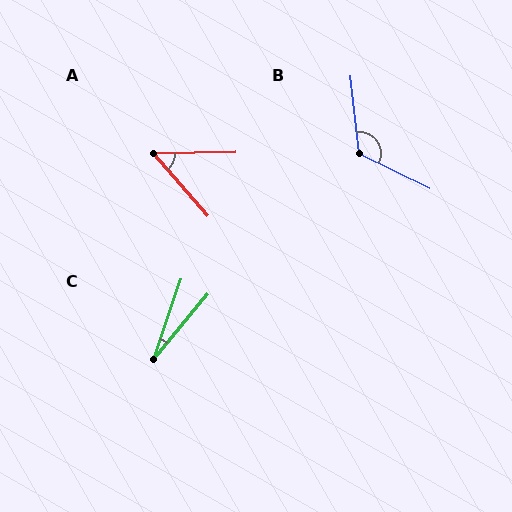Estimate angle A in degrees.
Approximately 50 degrees.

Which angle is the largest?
B, at approximately 122 degrees.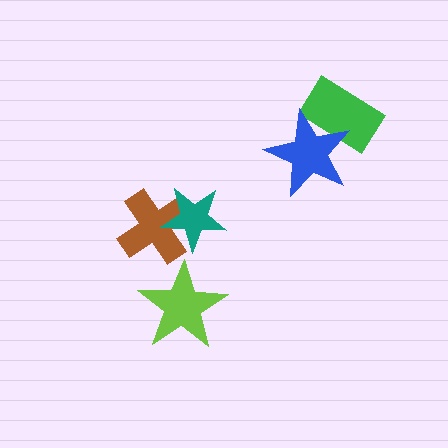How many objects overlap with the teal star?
1 object overlaps with the teal star.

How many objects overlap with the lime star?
0 objects overlap with the lime star.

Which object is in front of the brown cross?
The teal star is in front of the brown cross.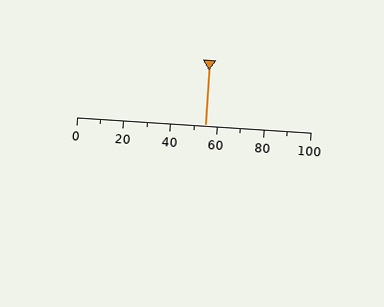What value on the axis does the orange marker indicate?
The marker indicates approximately 55.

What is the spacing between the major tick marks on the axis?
The major ticks are spaced 20 apart.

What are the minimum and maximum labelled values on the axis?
The axis runs from 0 to 100.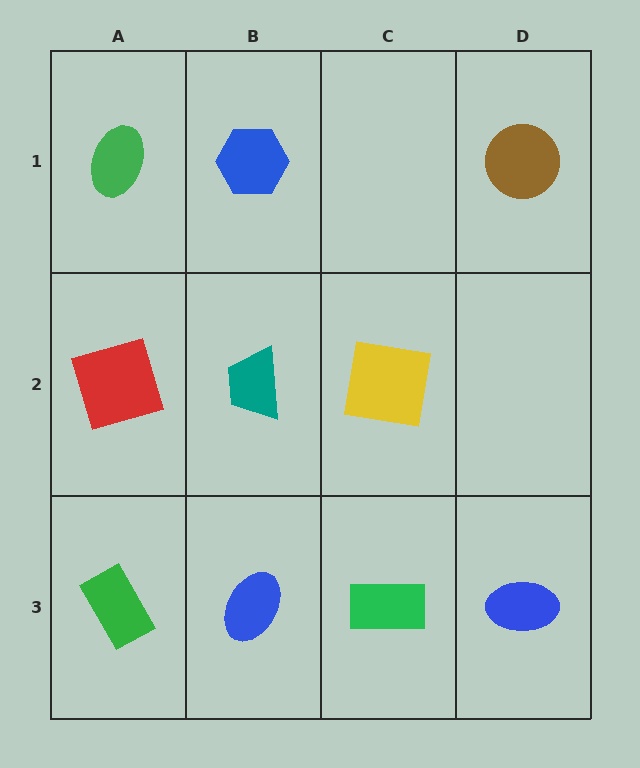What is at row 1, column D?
A brown circle.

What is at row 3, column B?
A blue ellipse.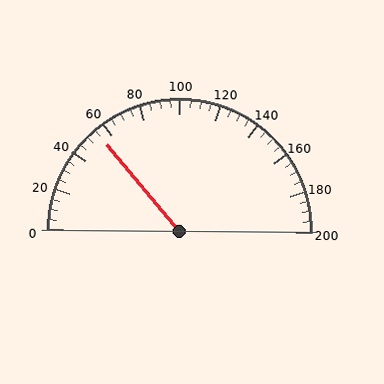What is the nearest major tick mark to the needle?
The nearest major tick mark is 60.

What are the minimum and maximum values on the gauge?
The gauge ranges from 0 to 200.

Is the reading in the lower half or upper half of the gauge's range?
The reading is in the lower half of the range (0 to 200).